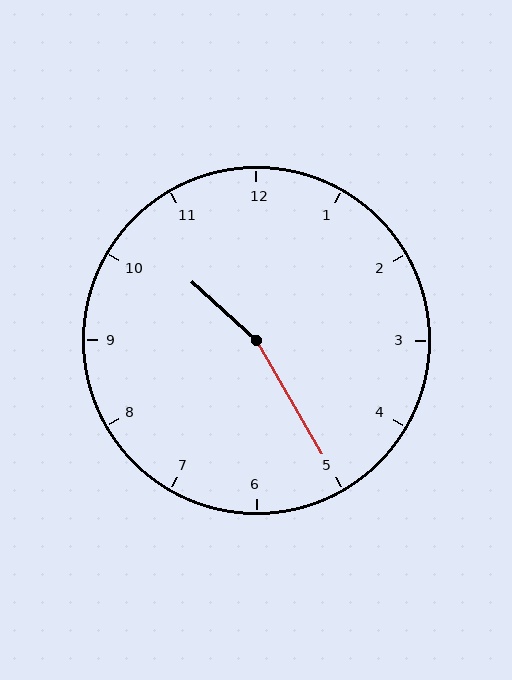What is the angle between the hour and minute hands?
Approximately 162 degrees.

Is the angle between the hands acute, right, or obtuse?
It is obtuse.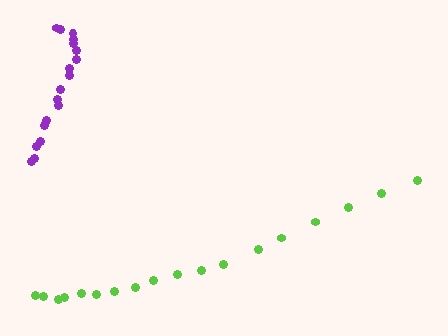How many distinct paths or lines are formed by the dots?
There are 2 distinct paths.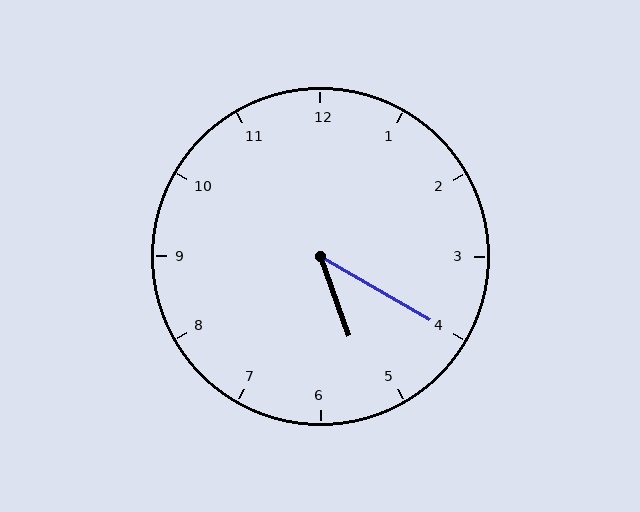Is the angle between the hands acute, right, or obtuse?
It is acute.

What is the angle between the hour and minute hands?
Approximately 40 degrees.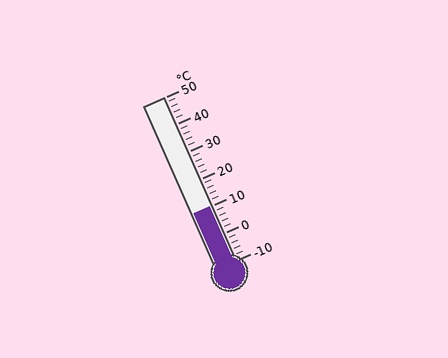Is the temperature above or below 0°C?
The temperature is above 0°C.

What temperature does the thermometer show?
The thermometer shows approximately 10°C.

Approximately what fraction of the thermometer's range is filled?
The thermometer is filled to approximately 35% of its range.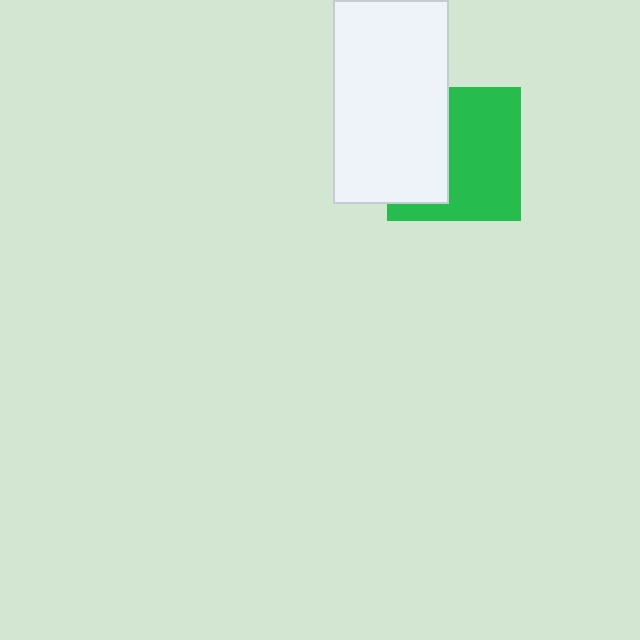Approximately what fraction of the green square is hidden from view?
Roughly 40% of the green square is hidden behind the white rectangle.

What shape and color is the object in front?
The object in front is a white rectangle.